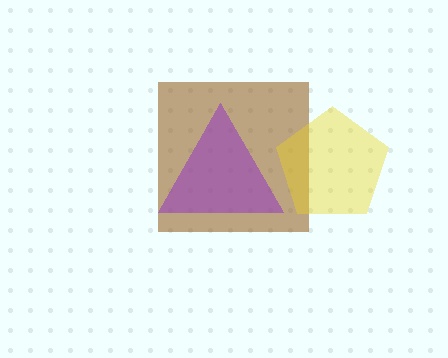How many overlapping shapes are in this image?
There are 3 overlapping shapes in the image.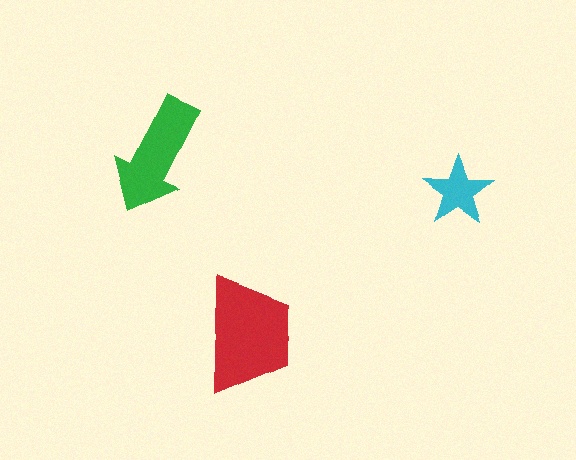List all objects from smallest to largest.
The cyan star, the green arrow, the red trapezoid.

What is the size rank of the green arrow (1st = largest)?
2nd.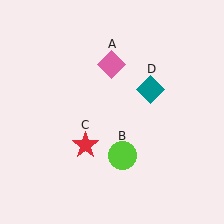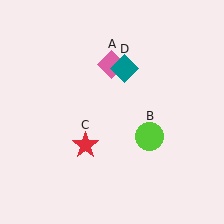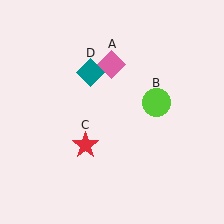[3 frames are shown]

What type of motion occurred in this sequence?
The lime circle (object B), teal diamond (object D) rotated counterclockwise around the center of the scene.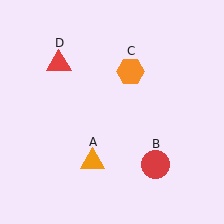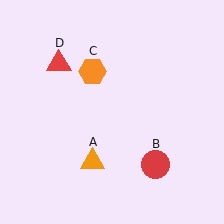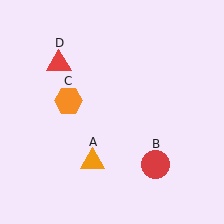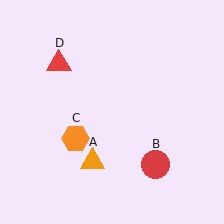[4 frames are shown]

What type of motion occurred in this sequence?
The orange hexagon (object C) rotated counterclockwise around the center of the scene.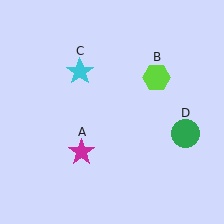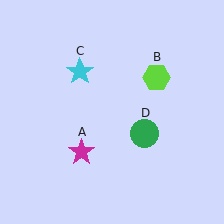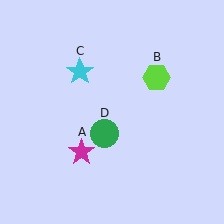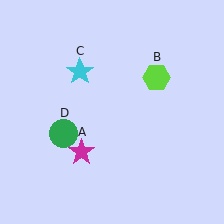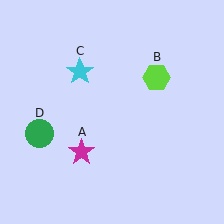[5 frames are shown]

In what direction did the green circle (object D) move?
The green circle (object D) moved left.